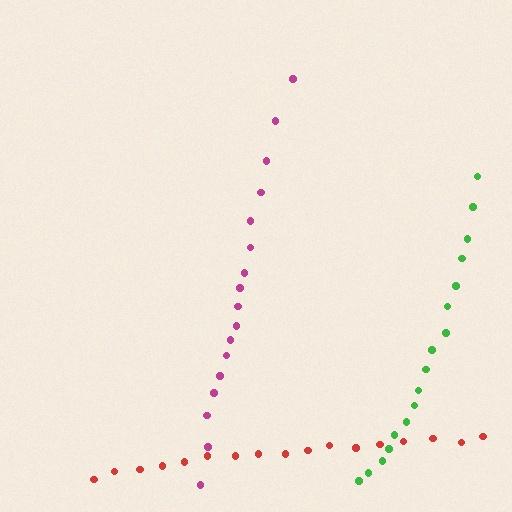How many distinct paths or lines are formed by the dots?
There are 3 distinct paths.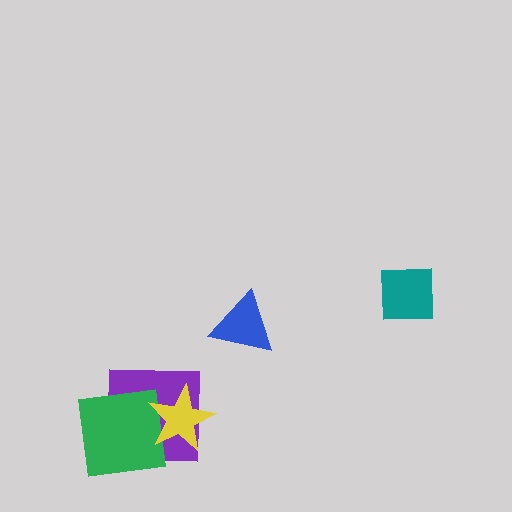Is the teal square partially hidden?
No, no other shape covers it.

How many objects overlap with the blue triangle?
0 objects overlap with the blue triangle.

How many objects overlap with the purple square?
2 objects overlap with the purple square.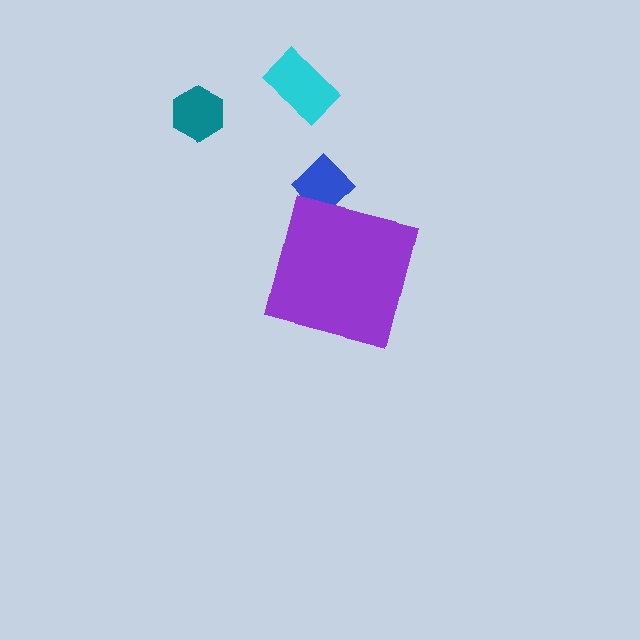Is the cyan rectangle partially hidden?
No, the cyan rectangle is fully visible.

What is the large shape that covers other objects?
A purple square.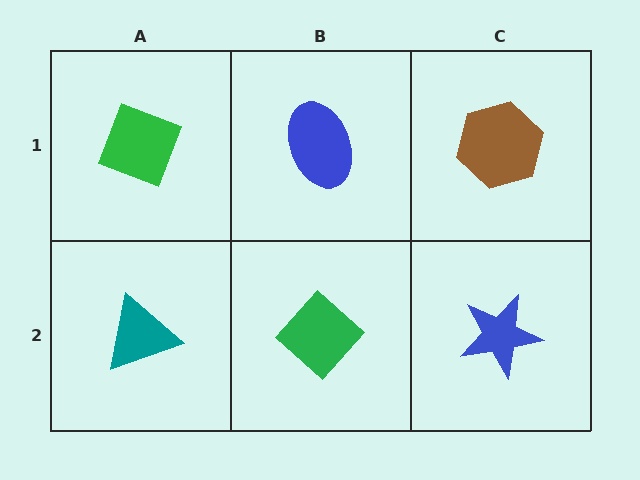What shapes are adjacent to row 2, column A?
A green diamond (row 1, column A), a green diamond (row 2, column B).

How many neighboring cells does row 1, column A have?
2.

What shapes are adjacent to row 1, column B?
A green diamond (row 2, column B), a green diamond (row 1, column A), a brown hexagon (row 1, column C).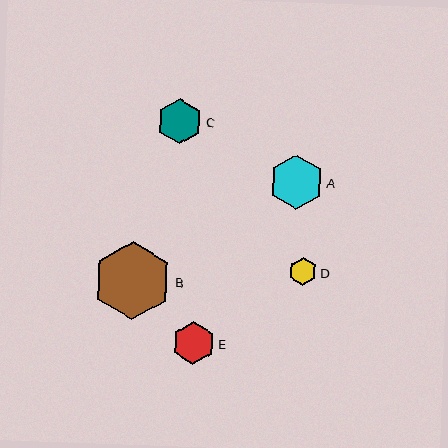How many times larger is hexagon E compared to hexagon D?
Hexagon E is approximately 1.5 times the size of hexagon D.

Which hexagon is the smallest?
Hexagon D is the smallest with a size of approximately 28 pixels.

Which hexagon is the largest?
Hexagon B is the largest with a size of approximately 78 pixels.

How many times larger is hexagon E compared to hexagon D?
Hexagon E is approximately 1.5 times the size of hexagon D.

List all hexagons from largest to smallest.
From largest to smallest: B, A, C, E, D.